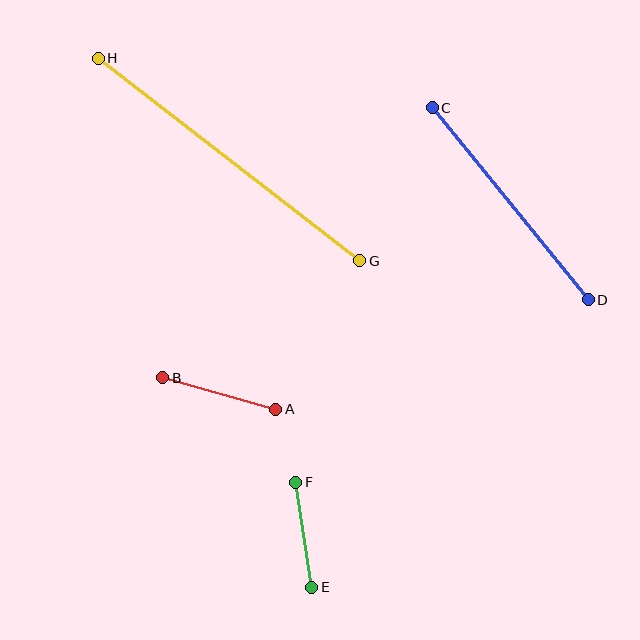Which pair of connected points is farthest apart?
Points G and H are farthest apart.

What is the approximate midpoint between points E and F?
The midpoint is at approximately (304, 535) pixels.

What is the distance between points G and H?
The distance is approximately 331 pixels.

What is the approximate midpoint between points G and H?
The midpoint is at approximately (229, 160) pixels.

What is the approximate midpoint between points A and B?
The midpoint is at approximately (219, 393) pixels.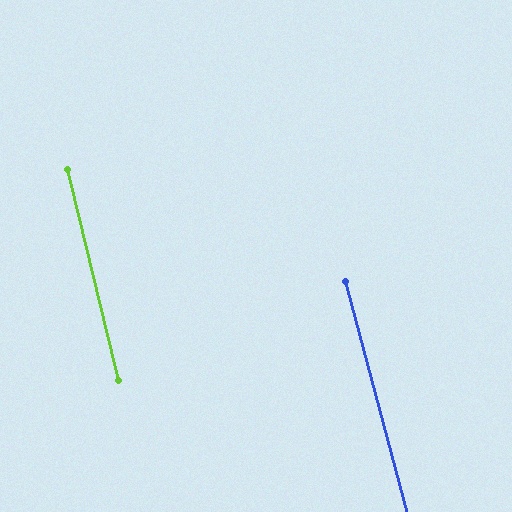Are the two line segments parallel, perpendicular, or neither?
Parallel — their directions differ by only 1.4°.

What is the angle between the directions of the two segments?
Approximately 1 degree.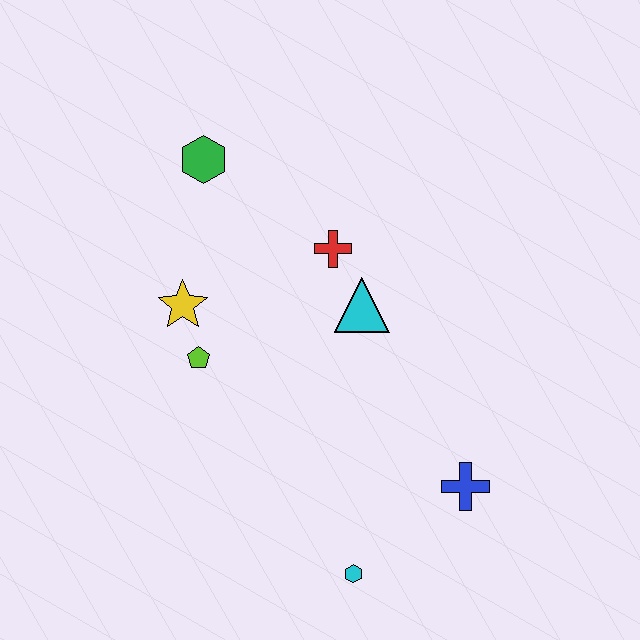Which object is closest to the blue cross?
The cyan hexagon is closest to the blue cross.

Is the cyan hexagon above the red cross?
No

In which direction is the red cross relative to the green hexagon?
The red cross is to the right of the green hexagon.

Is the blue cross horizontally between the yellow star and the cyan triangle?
No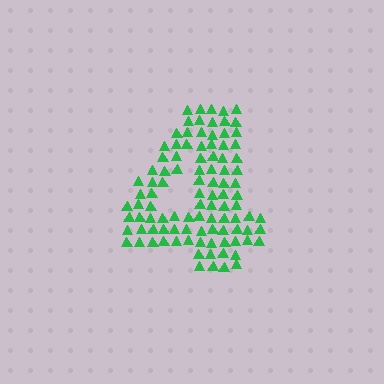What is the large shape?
The large shape is the digit 4.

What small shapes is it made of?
It is made of small triangles.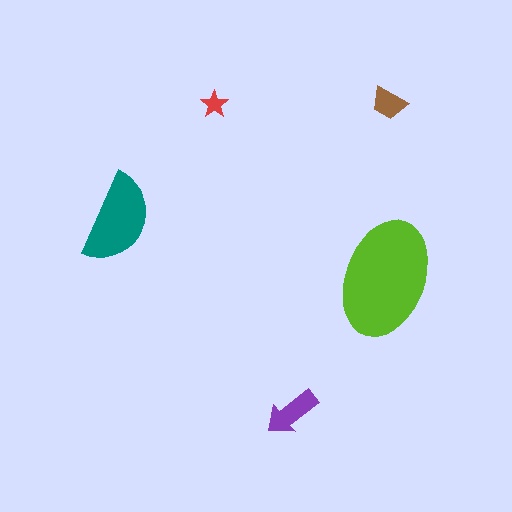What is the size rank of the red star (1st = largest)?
5th.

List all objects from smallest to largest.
The red star, the brown trapezoid, the purple arrow, the teal semicircle, the lime ellipse.